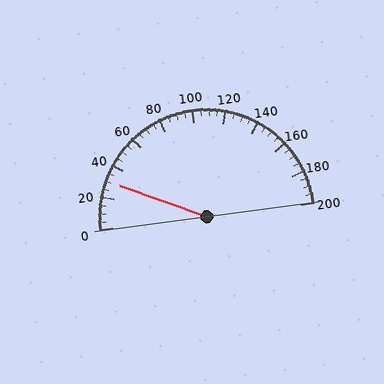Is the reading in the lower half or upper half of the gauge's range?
The reading is in the lower half of the range (0 to 200).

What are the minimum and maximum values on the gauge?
The gauge ranges from 0 to 200.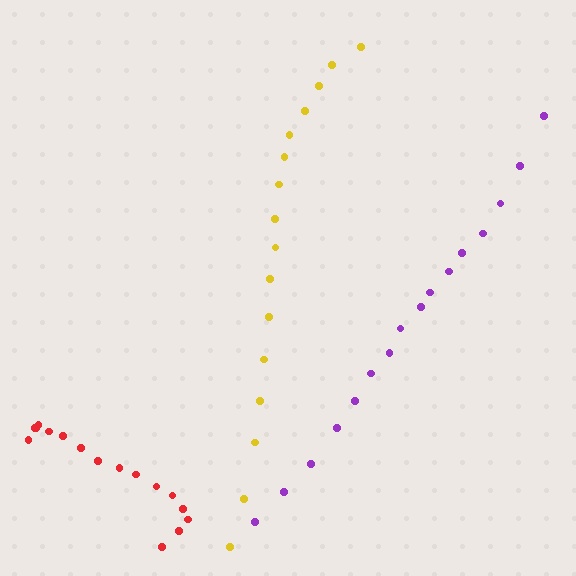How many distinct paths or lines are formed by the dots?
There are 3 distinct paths.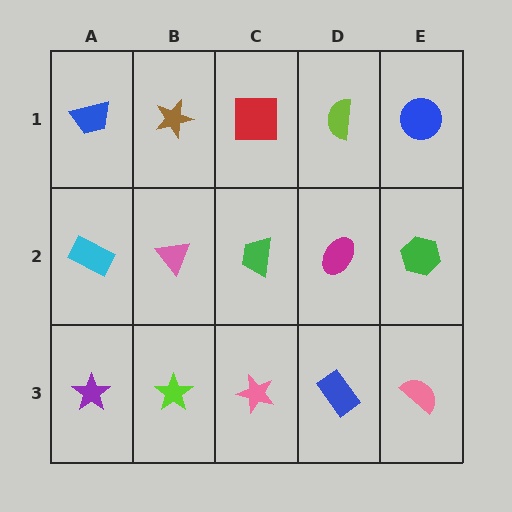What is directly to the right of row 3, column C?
A blue rectangle.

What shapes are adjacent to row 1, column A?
A cyan rectangle (row 2, column A), a brown star (row 1, column B).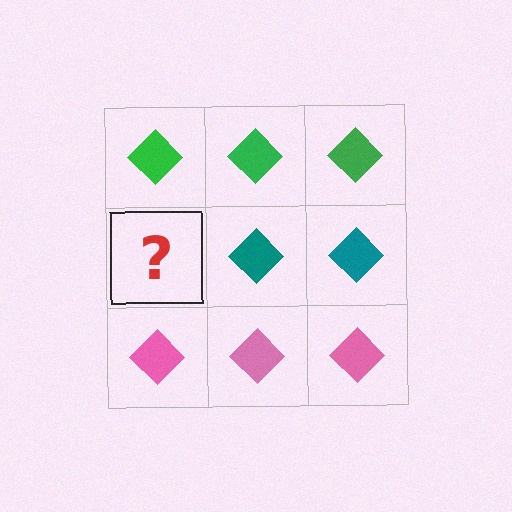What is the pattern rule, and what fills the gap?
The rule is that each row has a consistent color. The gap should be filled with a teal diamond.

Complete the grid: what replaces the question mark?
The question mark should be replaced with a teal diamond.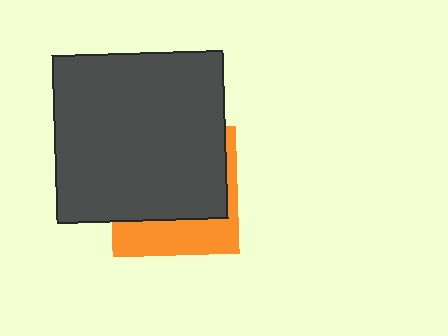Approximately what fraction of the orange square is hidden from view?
Roughly 68% of the orange square is hidden behind the dark gray rectangle.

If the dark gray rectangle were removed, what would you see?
You would see the complete orange square.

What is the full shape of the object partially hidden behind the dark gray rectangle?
The partially hidden object is an orange square.